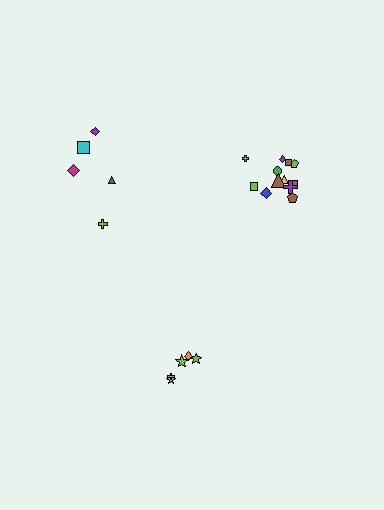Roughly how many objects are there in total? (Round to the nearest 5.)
Roughly 20 objects in total.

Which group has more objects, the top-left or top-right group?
The top-right group.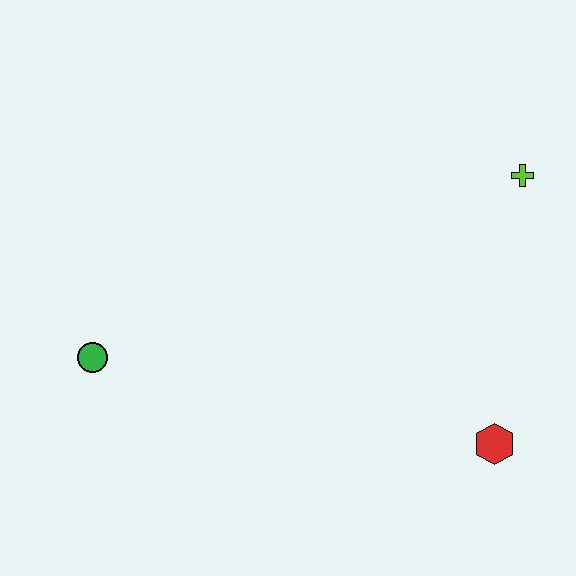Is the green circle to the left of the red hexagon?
Yes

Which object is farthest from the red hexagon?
The green circle is farthest from the red hexagon.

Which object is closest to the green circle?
The red hexagon is closest to the green circle.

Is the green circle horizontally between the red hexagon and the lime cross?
No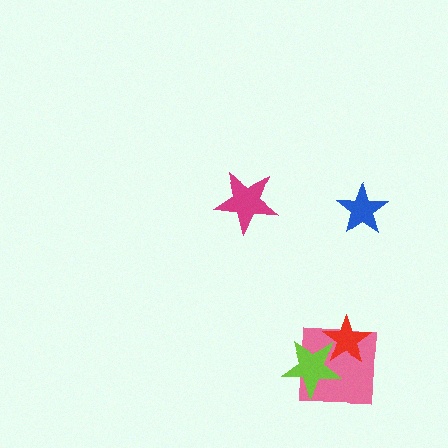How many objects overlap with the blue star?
0 objects overlap with the blue star.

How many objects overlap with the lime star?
2 objects overlap with the lime star.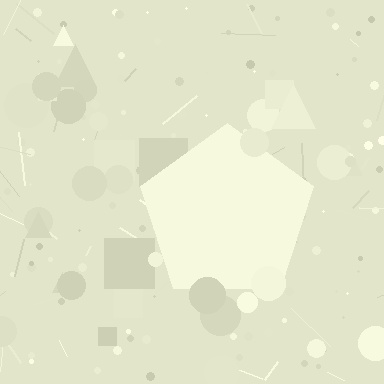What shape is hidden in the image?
A pentagon is hidden in the image.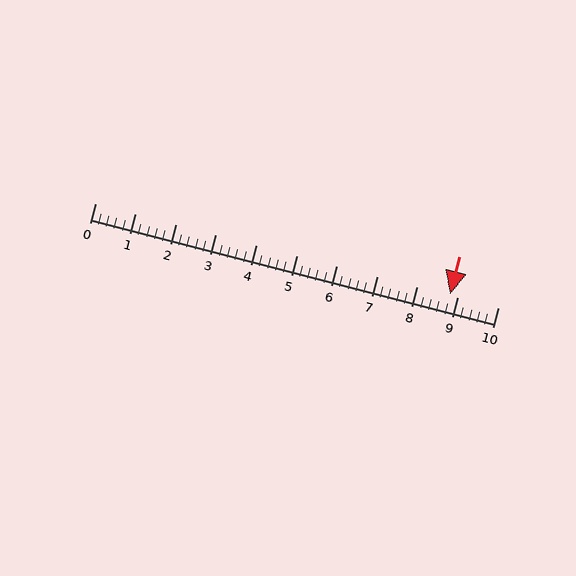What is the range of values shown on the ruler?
The ruler shows values from 0 to 10.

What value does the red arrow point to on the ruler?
The red arrow points to approximately 8.8.